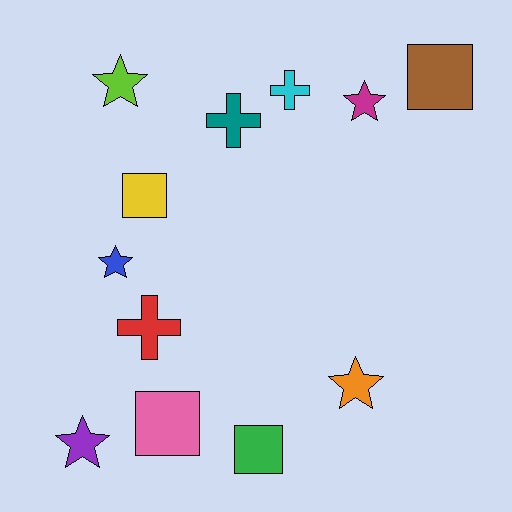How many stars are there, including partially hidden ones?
There are 5 stars.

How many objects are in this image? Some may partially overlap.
There are 12 objects.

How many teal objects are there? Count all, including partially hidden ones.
There is 1 teal object.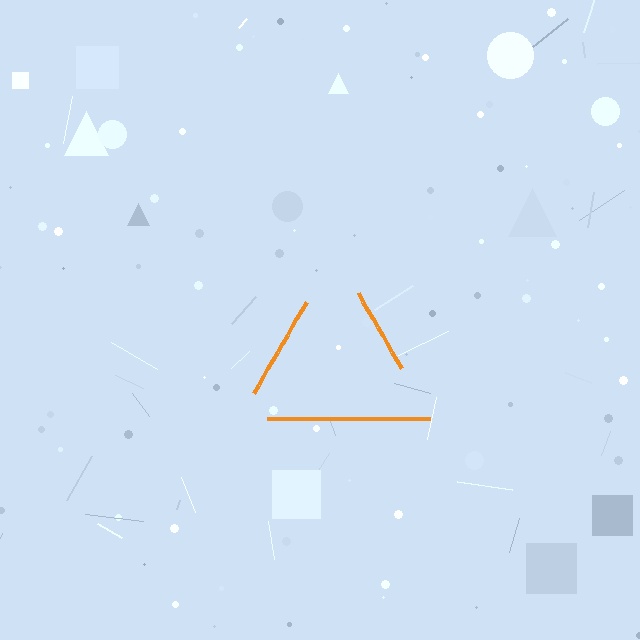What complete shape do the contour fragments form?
The contour fragments form a triangle.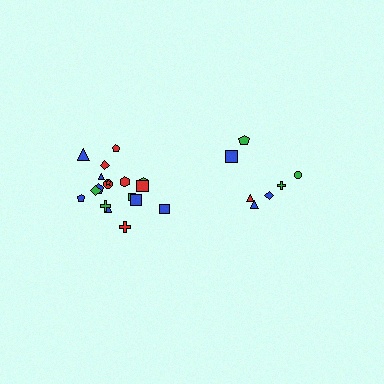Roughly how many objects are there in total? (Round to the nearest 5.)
Roughly 25 objects in total.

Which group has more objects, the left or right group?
The left group.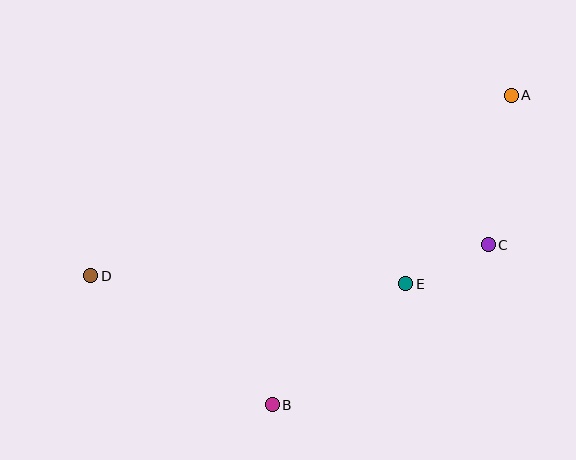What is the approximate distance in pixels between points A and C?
The distance between A and C is approximately 151 pixels.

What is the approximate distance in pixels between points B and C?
The distance between B and C is approximately 269 pixels.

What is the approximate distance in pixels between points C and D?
The distance between C and D is approximately 398 pixels.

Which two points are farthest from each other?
Points A and D are farthest from each other.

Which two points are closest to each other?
Points C and E are closest to each other.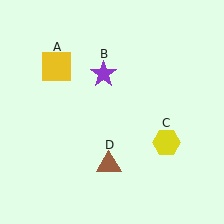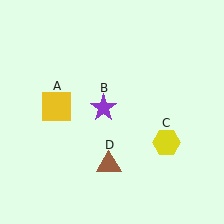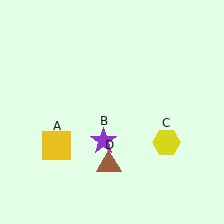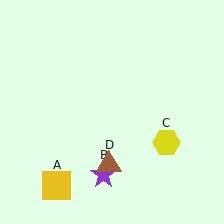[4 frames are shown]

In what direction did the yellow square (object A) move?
The yellow square (object A) moved down.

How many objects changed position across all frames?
2 objects changed position: yellow square (object A), purple star (object B).